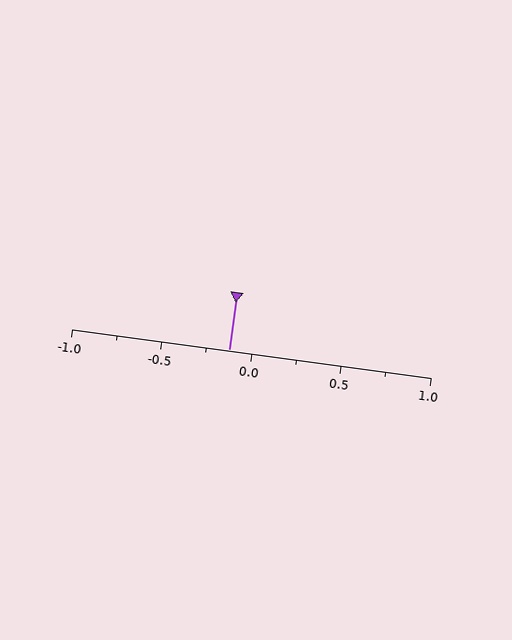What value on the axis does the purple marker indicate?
The marker indicates approximately -0.12.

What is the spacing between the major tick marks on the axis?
The major ticks are spaced 0.5 apart.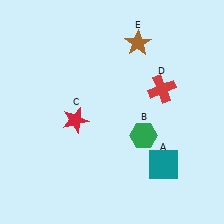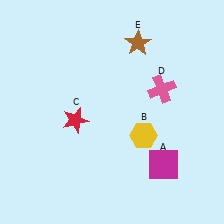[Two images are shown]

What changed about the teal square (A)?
In Image 1, A is teal. In Image 2, it changed to magenta.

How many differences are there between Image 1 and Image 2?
There are 3 differences between the two images.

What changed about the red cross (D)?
In Image 1, D is red. In Image 2, it changed to pink.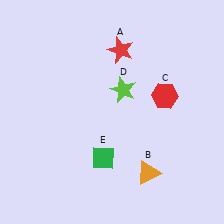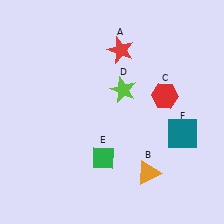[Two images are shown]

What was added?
A teal square (F) was added in Image 2.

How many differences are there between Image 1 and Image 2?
There is 1 difference between the two images.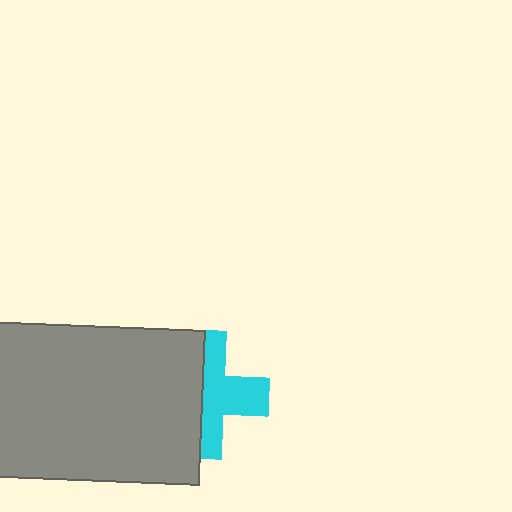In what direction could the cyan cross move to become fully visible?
The cyan cross could move right. That would shift it out from behind the gray rectangle entirely.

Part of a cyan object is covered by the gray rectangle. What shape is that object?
It is a cross.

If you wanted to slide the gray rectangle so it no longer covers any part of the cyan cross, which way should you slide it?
Slide it left — that is the most direct way to separate the two shapes.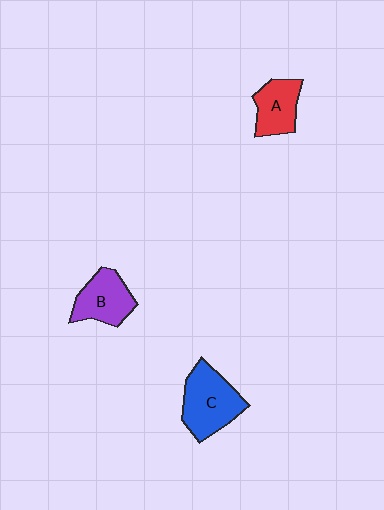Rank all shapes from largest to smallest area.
From largest to smallest: C (blue), B (purple), A (red).